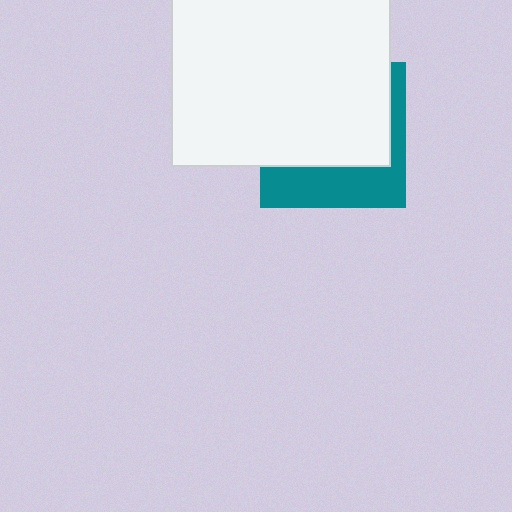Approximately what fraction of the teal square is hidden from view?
Roughly 66% of the teal square is hidden behind the white square.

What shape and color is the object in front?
The object in front is a white square.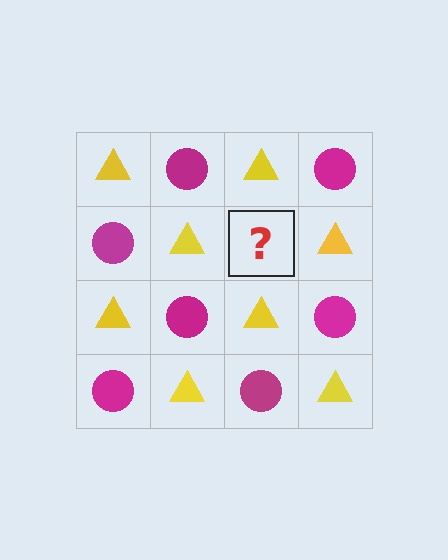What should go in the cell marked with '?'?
The missing cell should contain a magenta circle.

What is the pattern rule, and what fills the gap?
The rule is that it alternates yellow triangle and magenta circle in a checkerboard pattern. The gap should be filled with a magenta circle.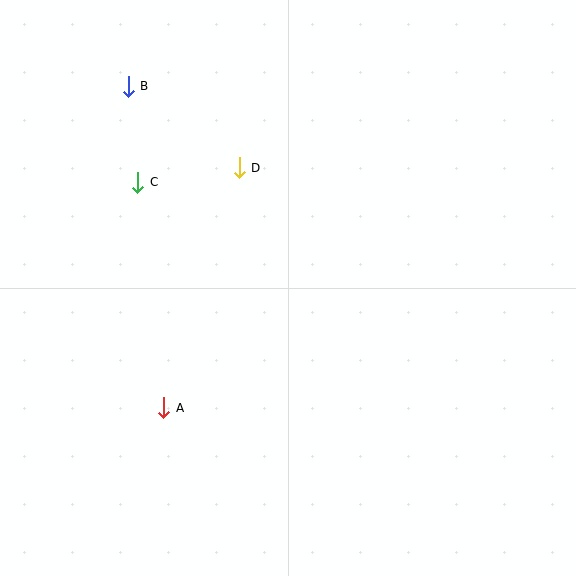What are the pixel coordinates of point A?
Point A is at (164, 408).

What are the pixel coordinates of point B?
Point B is at (128, 86).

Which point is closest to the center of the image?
Point D at (239, 168) is closest to the center.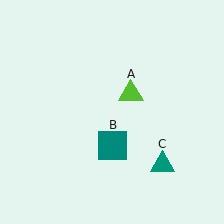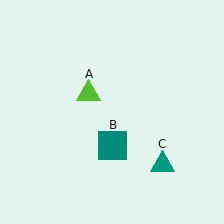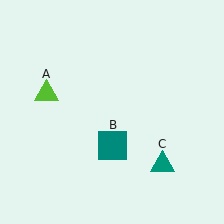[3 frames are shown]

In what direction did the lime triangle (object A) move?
The lime triangle (object A) moved left.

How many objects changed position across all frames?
1 object changed position: lime triangle (object A).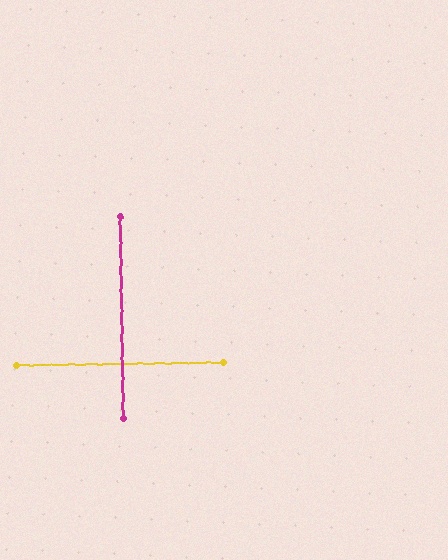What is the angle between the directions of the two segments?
Approximately 90 degrees.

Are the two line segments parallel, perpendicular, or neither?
Perpendicular — they meet at approximately 90°.